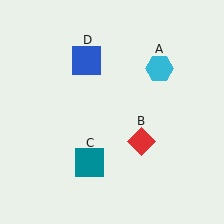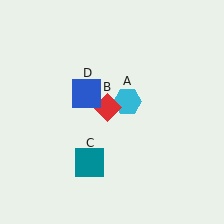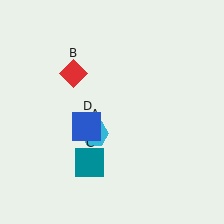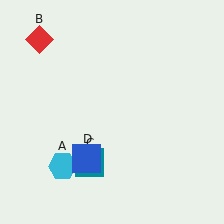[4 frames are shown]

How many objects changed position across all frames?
3 objects changed position: cyan hexagon (object A), red diamond (object B), blue square (object D).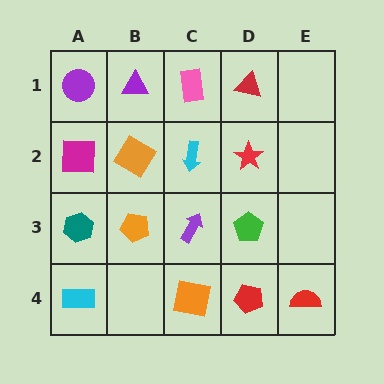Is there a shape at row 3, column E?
No, that cell is empty.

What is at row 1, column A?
A purple circle.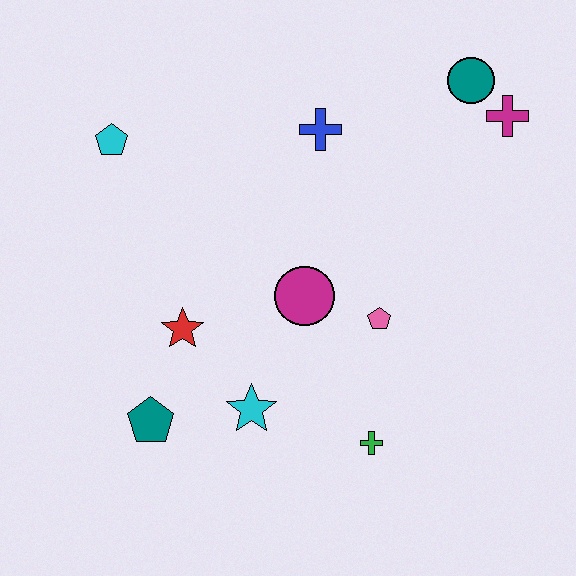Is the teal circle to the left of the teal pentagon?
No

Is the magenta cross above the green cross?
Yes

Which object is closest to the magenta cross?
The teal circle is closest to the magenta cross.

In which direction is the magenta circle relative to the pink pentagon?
The magenta circle is to the left of the pink pentagon.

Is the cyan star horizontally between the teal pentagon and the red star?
No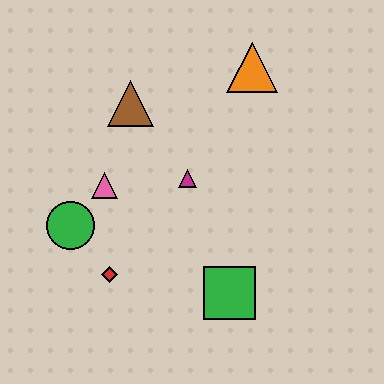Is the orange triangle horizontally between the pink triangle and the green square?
No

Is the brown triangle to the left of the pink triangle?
No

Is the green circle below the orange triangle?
Yes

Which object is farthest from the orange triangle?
The red diamond is farthest from the orange triangle.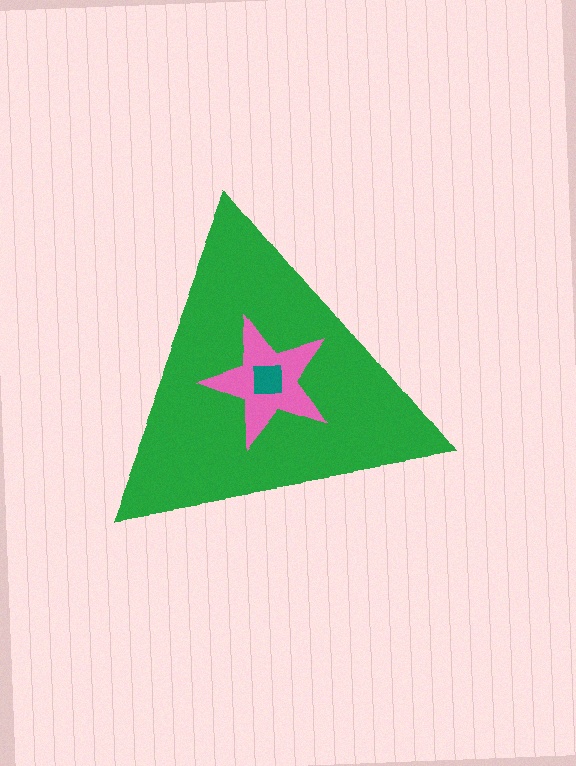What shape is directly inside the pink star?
The teal square.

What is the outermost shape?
The green triangle.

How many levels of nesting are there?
3.